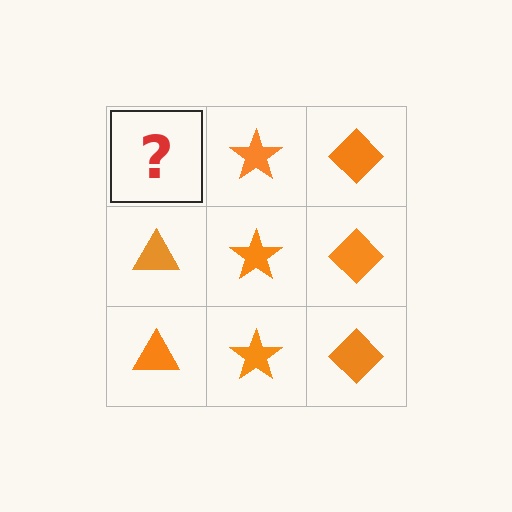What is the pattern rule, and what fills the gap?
The rule is that each column has a consistent shape. The gap should be filled with an orange triangle.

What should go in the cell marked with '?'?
The missing cell should contain an orange triangle.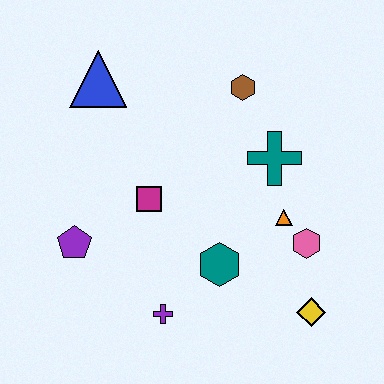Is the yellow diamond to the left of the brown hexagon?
No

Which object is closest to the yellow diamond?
The pink hexagon is closest to the yellow diamond.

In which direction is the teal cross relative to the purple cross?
The teal cross is above the purple cross.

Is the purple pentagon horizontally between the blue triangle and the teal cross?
No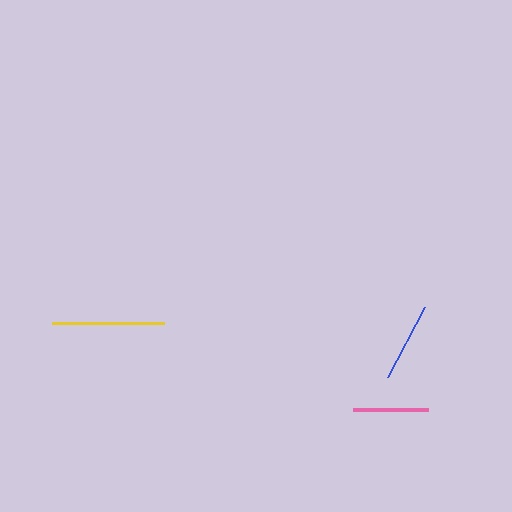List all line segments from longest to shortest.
From longest to shortest: yellow, blue, pink.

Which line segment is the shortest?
The pink line is the shortest at approximately 75 pixels.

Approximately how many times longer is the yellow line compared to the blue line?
The yellow line is approximately 1.4 times the length of the blue line.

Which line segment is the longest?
The yellow line is the longest at approximately 112 pixels.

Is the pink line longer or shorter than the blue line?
The blue line is longer than the pink line.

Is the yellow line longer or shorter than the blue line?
The yellow line is longer than the blue line.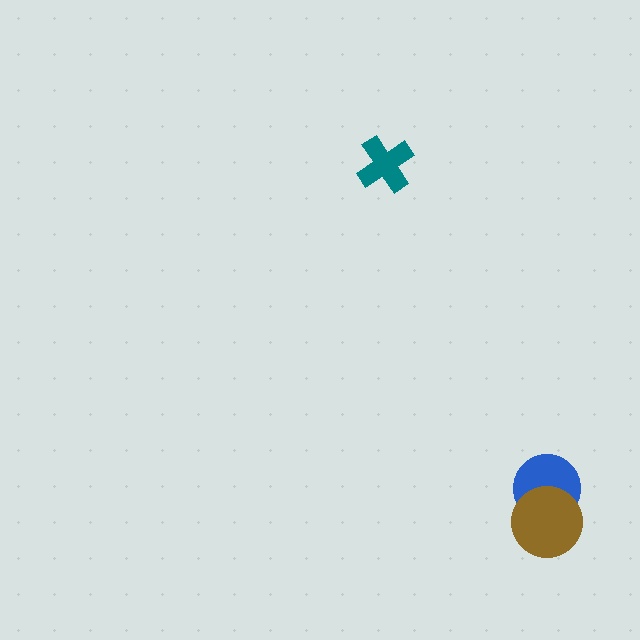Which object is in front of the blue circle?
The brown circle is in front of the blue circle.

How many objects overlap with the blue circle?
1 object overlaps with the blue circle.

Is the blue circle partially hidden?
Yes, it is partially covered by another shape.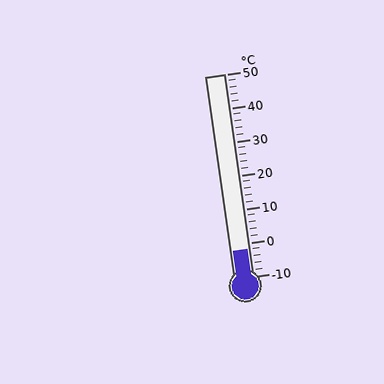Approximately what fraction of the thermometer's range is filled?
The thermometer is filled to approximately 15% of its range.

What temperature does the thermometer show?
The thermometer shows approximately -2°C.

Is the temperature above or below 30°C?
The temperature is below 30°C.